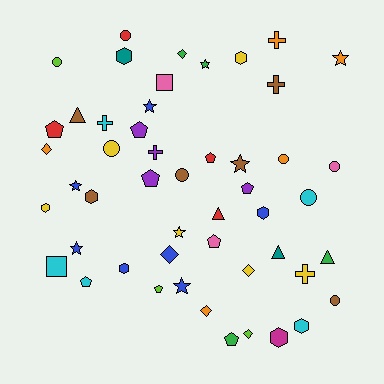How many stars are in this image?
There are 8 stars.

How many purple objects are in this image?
There are 4 purple objects.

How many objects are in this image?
There are 50 objects.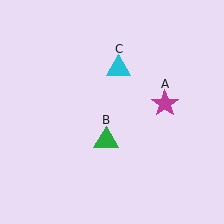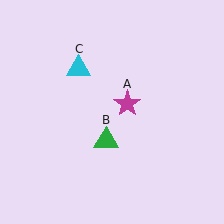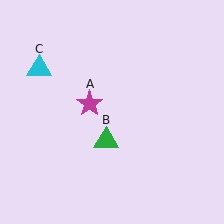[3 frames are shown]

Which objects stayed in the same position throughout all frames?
Green triangle (object B) remained stationary.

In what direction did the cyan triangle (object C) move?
The cyan triangle (object C) moved left.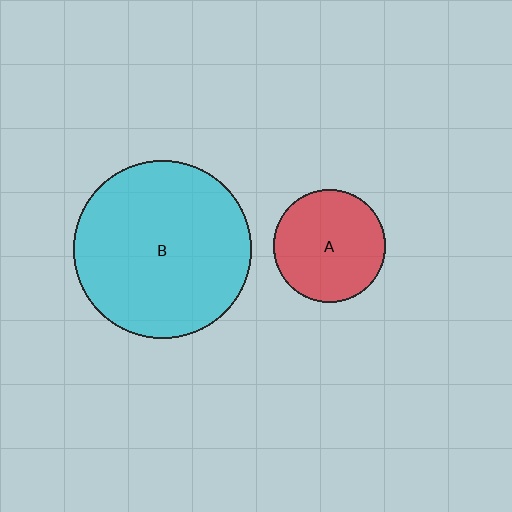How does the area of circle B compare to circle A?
Approximately 2.5 times.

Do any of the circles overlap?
No, none of the circles overlap.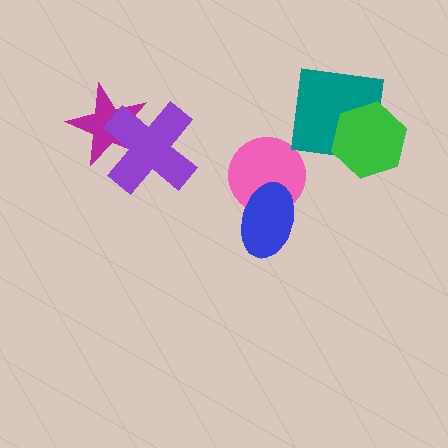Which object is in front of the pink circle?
The blue ellipse is in front of the pink circle.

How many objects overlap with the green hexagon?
1 object overlaps with the green hexagon.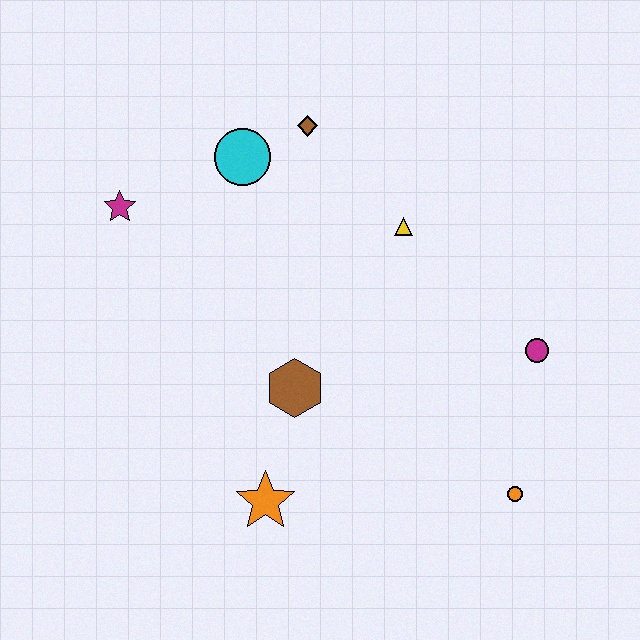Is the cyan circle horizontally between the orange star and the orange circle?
No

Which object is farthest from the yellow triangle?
The orange star is farthest from the yellow triangle.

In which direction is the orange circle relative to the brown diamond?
The orange circle is below the brown diamond.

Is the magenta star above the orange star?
Yes